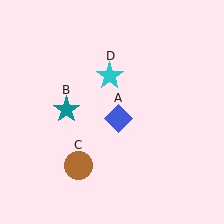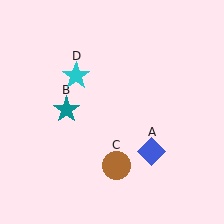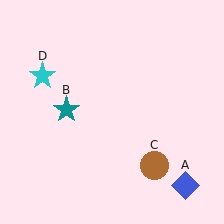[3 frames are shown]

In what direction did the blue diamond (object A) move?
The blue diamond (object A) moved down and to the right.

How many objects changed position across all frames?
3 objects changed position: blue diamond (object A), brown circle (object C), cyan star (object D).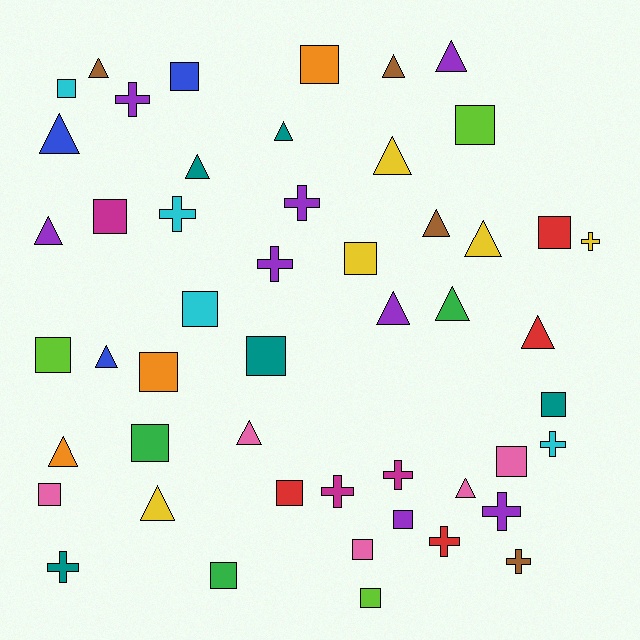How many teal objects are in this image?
There are 5 teal objects.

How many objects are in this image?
There are 50 objects.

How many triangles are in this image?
There are 18 triangles.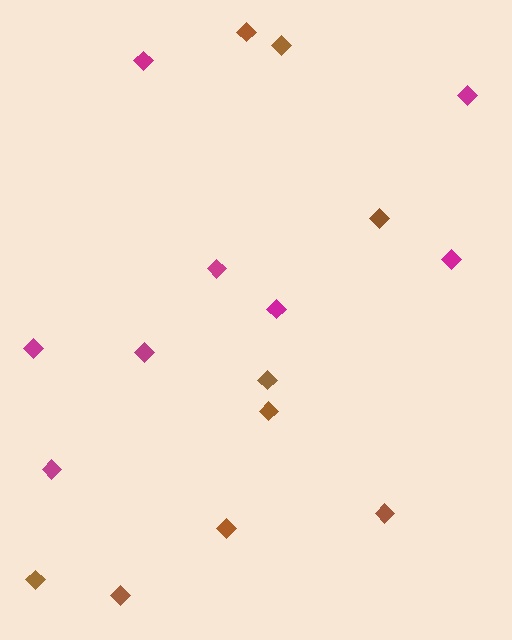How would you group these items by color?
There are 2 groups: one group of magenta diamonds (8) and one group of brown diamonds (9).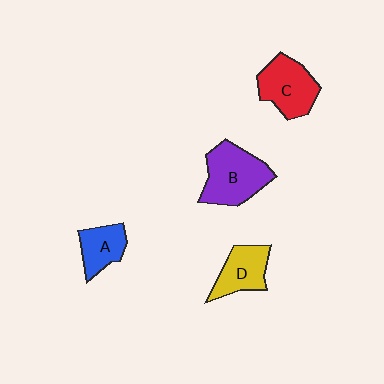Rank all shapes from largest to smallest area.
From largest to smallest: B (purple), C (red), D (yellow), A (blue).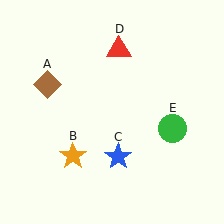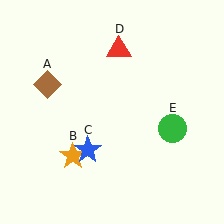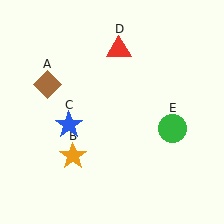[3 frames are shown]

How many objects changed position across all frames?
1 object changed position: blue star (object C).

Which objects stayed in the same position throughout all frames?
Brown diamond (object A) and orange star (object B) and red triangle (object D) and green circle (object E) remained stationary.